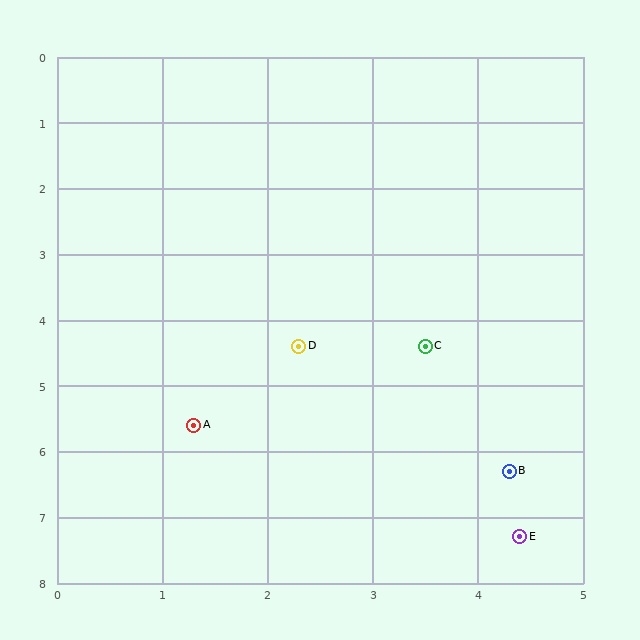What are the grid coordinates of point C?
Point C is at approximately (3.5, 4.4).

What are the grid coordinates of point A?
Point A is at approximately (1.3, 5.6).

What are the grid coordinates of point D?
Point D is at approximately (2.3, 4.4).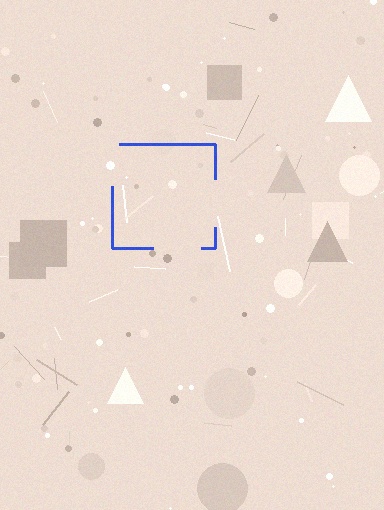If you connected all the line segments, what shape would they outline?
They would outline a square.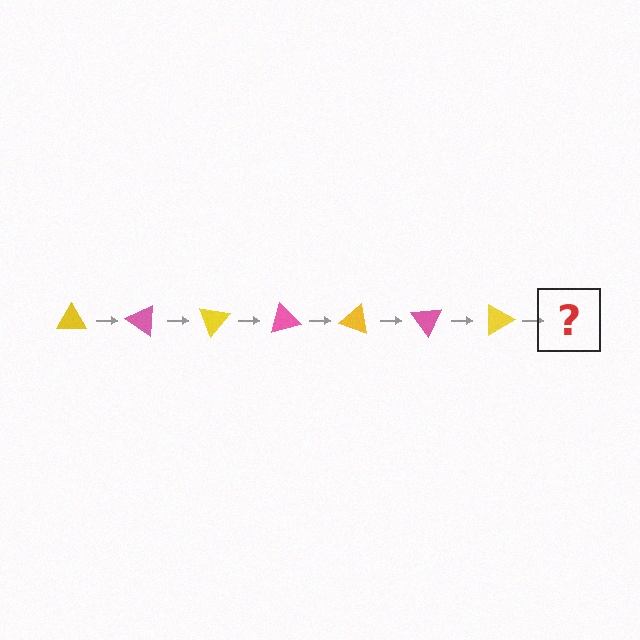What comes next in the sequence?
The next element should be a pink triangle, rotated 245 degrees from the start.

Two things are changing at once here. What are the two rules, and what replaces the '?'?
The two rules are that it rotates 35 degrees each step and the color cycles through yellow and pink. The '?' should be a pink triangle, rotated 245 degrees from the start.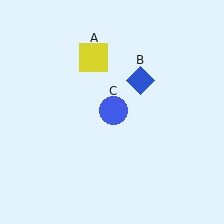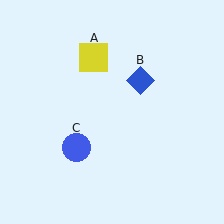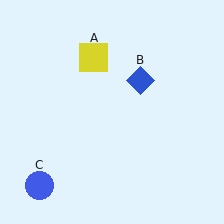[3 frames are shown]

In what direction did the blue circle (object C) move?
The blue circle (object C) moved down and to the left.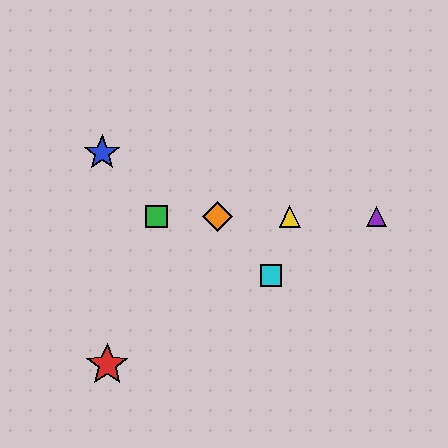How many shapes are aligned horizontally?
4 shapes (the green square, the yellow triangle, the purple triangle, the orange diamond) are aligned horizontally.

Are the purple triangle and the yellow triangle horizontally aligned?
Yes, both are at y≈217.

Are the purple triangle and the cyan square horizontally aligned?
No, the purple triangle is at y≈217 and the cyan square is at y≈276.